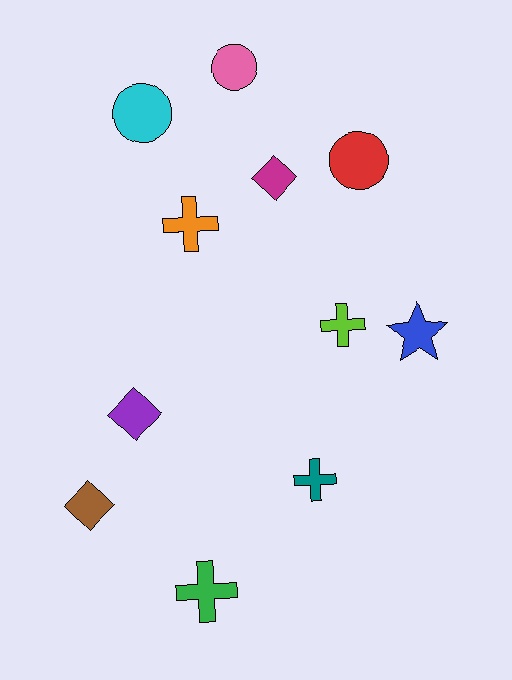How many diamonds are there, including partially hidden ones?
There are 3 diamonds.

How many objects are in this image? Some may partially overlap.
There are 11 objects.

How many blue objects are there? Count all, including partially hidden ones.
There is 1 blue object.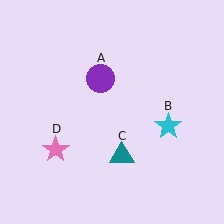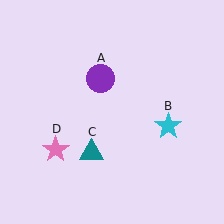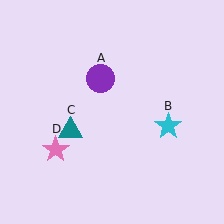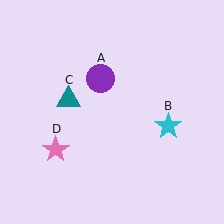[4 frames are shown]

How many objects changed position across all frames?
1 object changed position: teal triangle (object C).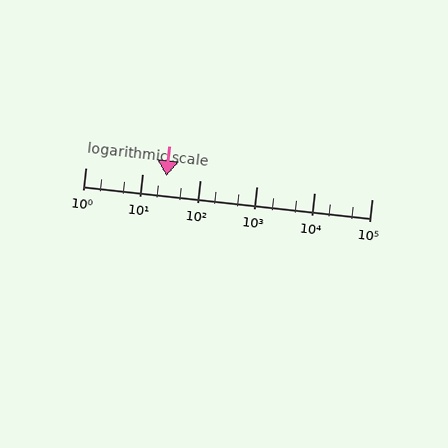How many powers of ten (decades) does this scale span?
The scale spans 5 decades, from 1 to 100000.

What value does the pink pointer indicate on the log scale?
The pointer indicates approximately 26.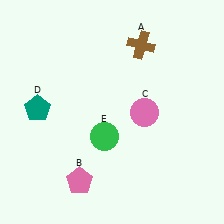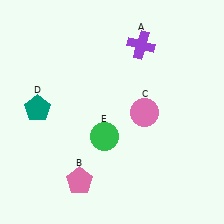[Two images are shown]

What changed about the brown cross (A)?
In Image 1, A is brown. In Image 2, it changed to purple.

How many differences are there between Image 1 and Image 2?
There is 1 difference between the two images.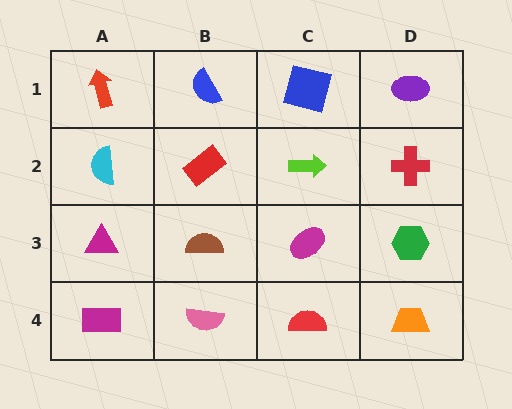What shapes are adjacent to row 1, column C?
A lime arrow (row 2, column C), a blue semicircle (row 1, column B), a purple ellipse (row 1, column D).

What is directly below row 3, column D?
An orange trapezoid.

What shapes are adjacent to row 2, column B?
A blue semicircle (row 1, column B), a brown semicircle (row 3, column B), a cyan semicircle (row 2, column A), a lime arrow (row 2, column C).